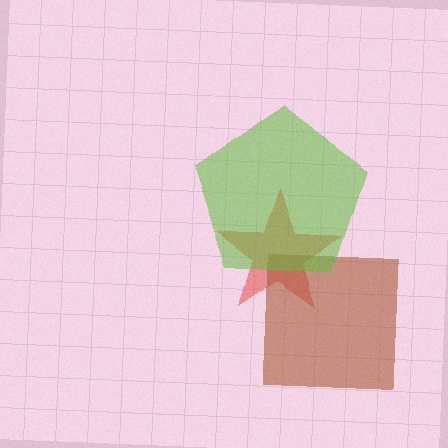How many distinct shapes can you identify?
There are 3 distinct shapes: a red star, a brown square, a lime pentagon.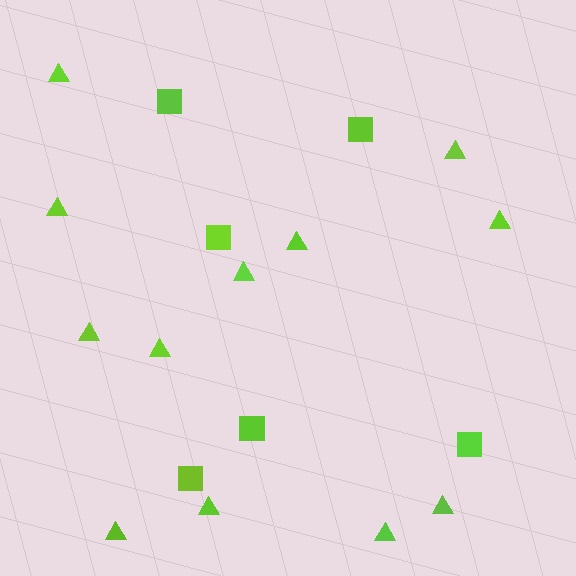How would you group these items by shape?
There are 2 groups: one group of triangles (12) and one group of squares (6).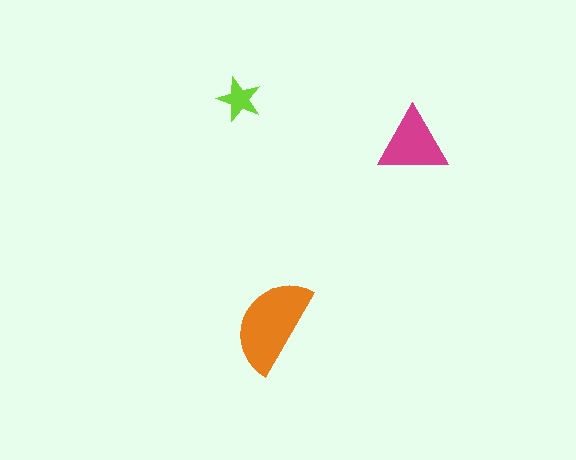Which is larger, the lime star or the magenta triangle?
The magenta triangle.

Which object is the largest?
The orange semicircle.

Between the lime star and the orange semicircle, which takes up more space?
The orange semicircle.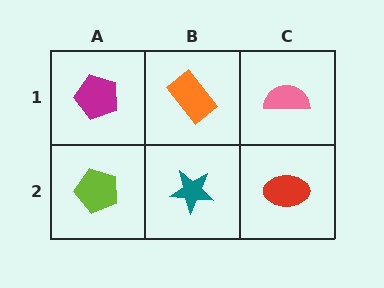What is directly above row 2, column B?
An orange rectangle.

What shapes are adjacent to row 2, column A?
A magenta pentagon (row 1, column A), a teal star (row 2, column B).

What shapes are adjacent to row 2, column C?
A pink semicircle (row 1, column C), a teal star (row 2, column B).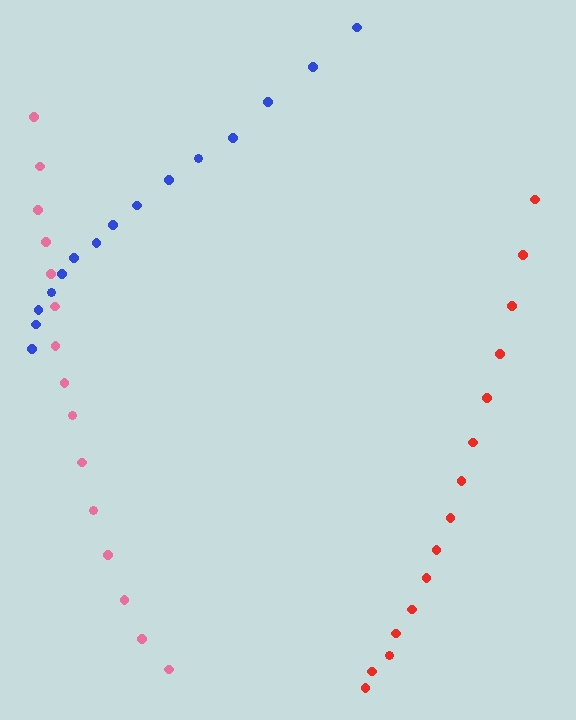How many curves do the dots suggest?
There are 3 distinct paths.